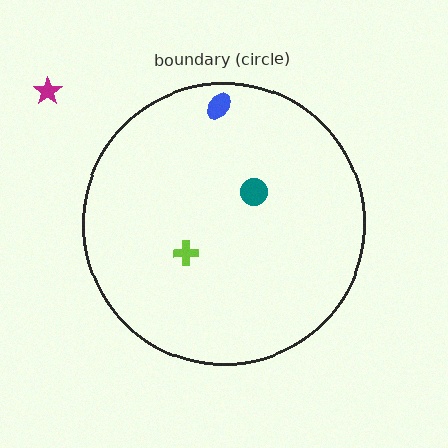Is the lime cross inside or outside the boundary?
Inside.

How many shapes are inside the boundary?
3 inside, 1 outside.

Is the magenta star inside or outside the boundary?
Outside.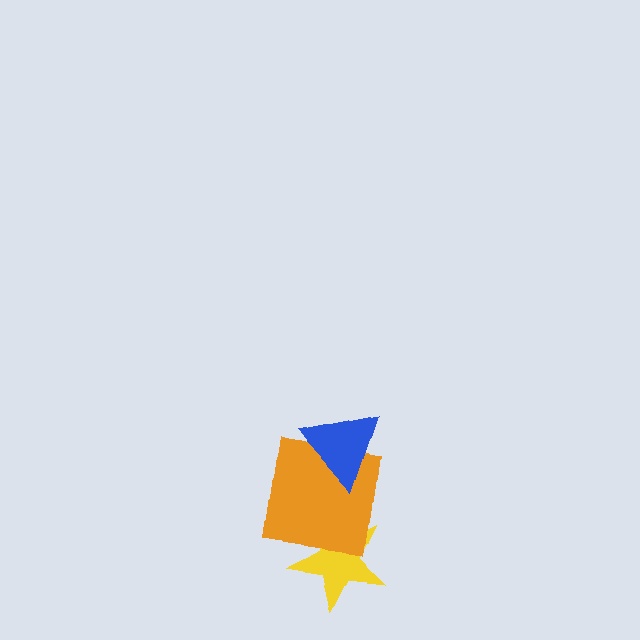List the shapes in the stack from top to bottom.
From top to bottom: the blue triangle, the orange square, the yellow star.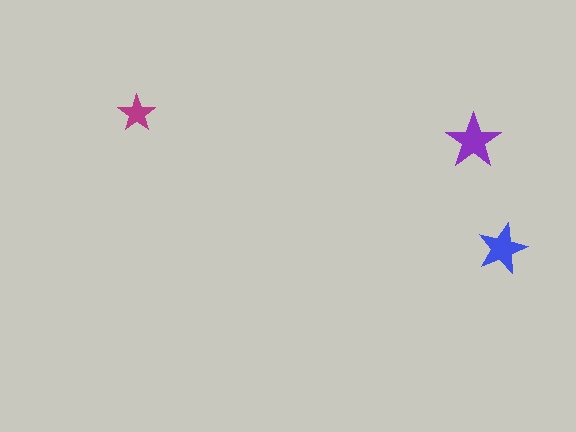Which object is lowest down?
The blue star is bottommost.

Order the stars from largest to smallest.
the purple one, the blue one, the magenta one.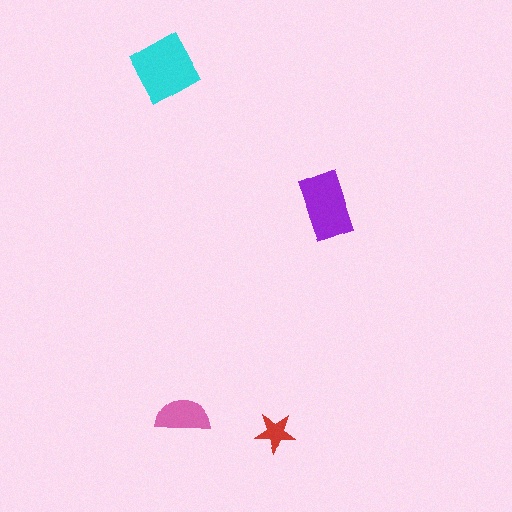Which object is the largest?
The cyan diamond.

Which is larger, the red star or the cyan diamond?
The cyan diamond.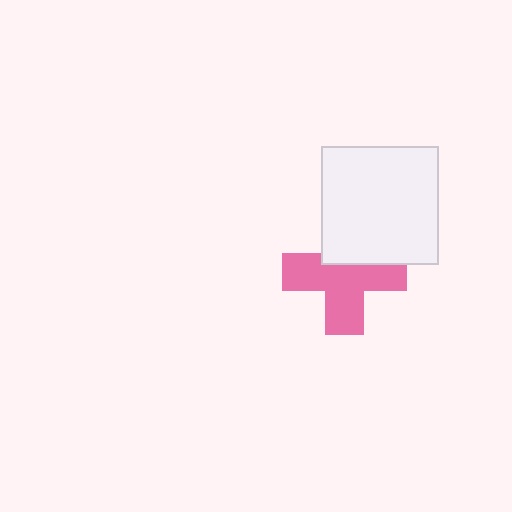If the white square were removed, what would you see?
You would see the complete pink cross.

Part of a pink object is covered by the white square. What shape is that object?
It is a cross.